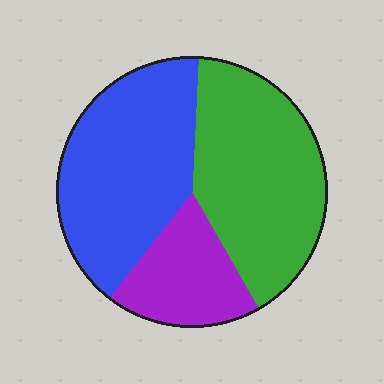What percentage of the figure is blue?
Blue covers roughly 40% of the figure.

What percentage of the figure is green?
Green covers 41% of the figure.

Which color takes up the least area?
Purple, at roughly 20%.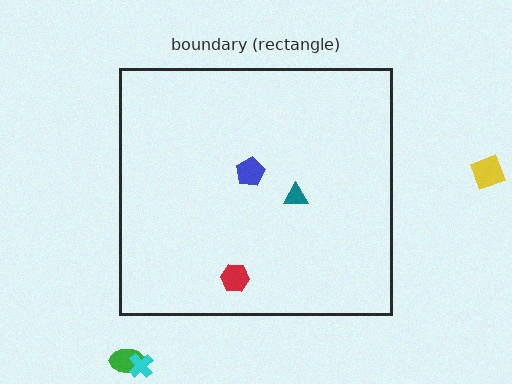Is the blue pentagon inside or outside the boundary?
Inside.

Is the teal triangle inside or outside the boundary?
Inside.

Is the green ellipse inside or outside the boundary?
Outside.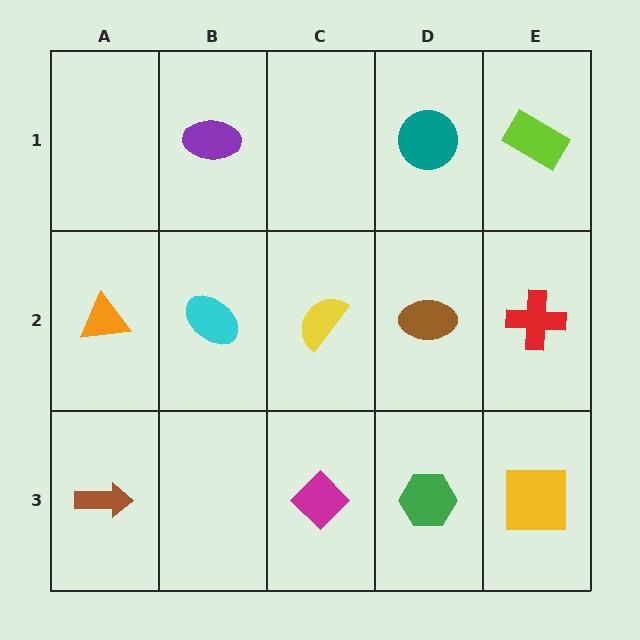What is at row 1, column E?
A lime rectangle.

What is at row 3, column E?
A yellow square.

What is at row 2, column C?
A yellow semicircle.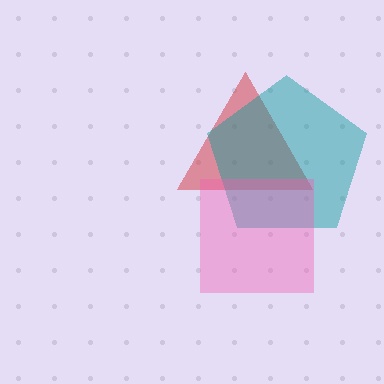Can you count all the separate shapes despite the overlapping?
Yes, there are 3 separate shapes.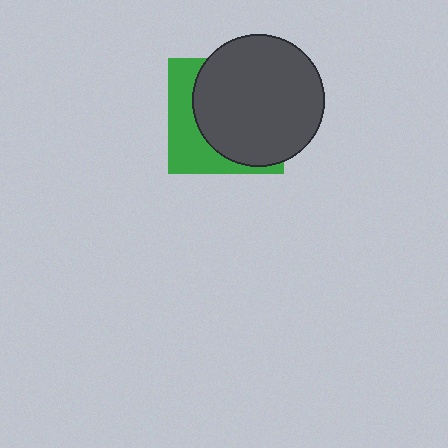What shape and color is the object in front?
The object in front is a dark gray circle.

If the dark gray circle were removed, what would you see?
You would see the complete green square.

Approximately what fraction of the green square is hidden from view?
Roughly 65% of the green square is hidden behind the dark gray circle.